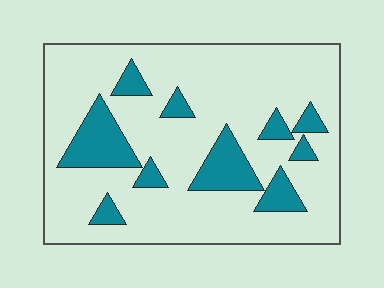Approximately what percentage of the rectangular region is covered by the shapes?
Approximately 20%.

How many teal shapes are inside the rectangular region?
10.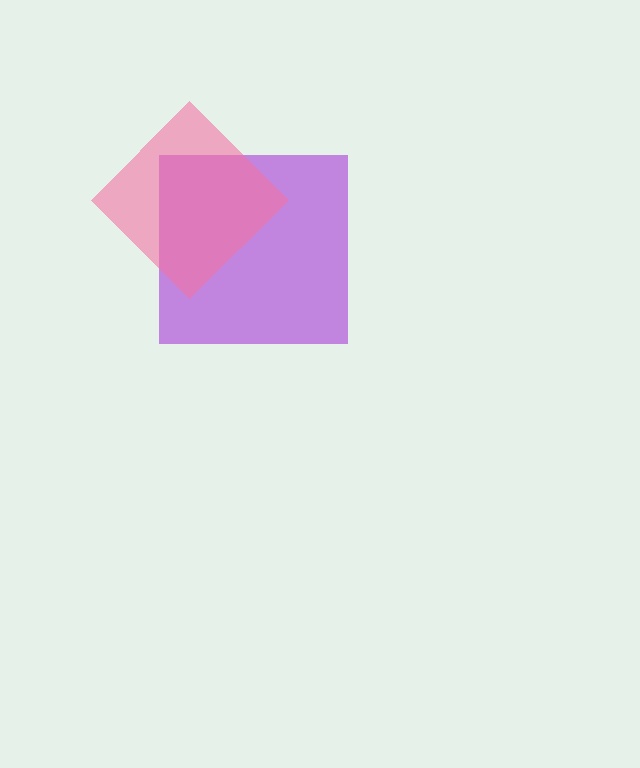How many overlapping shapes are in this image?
There are 2 overlapping shapes in the image.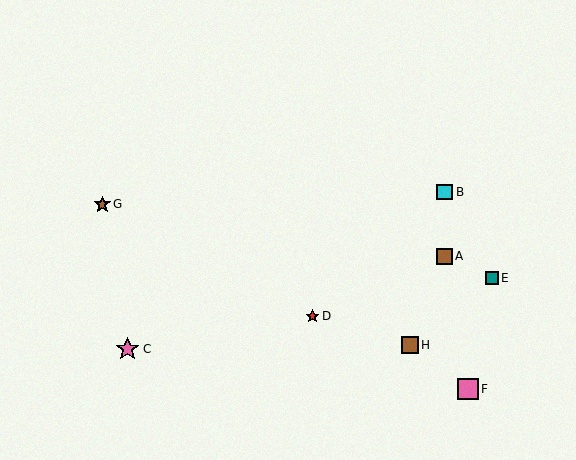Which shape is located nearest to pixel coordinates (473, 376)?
The pink square (labeled F) at (468, 389) is nearest to that location.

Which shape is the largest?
The pink star (labeled C) is the largest.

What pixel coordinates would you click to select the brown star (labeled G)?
Click at (102, 204) to select the brown star G.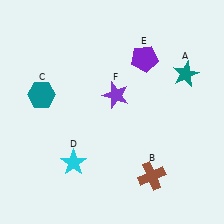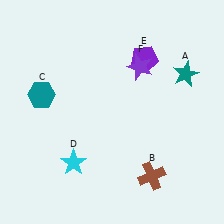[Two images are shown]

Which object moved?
The purple star (F) moved up.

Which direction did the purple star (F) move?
The purple star (F) moved up.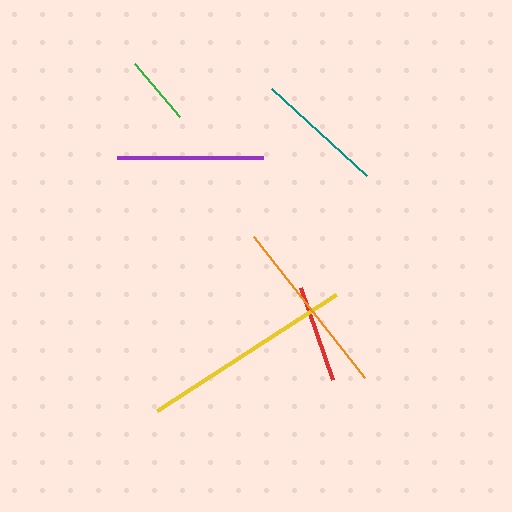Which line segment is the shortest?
The green line is the shortest at approximately 69 pixels.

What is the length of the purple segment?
The purple segment is approximately 145 pixels long.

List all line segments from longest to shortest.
From longest to shortest: yellow, orange, purple, teal, red, green.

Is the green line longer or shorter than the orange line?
The orange line is longer than the green line.